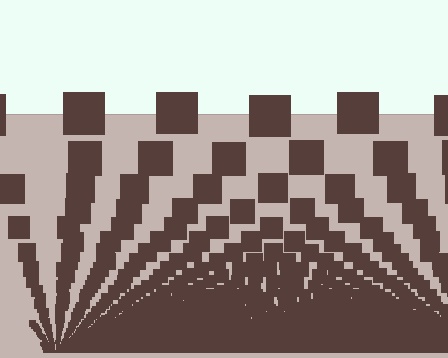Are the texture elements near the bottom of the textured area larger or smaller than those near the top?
Smaller. The gradient is inverted — elements near the bottom are smaller and denser.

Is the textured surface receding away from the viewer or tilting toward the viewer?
The surface appears to tilt toward the viewer. Texture elements get larger and sparser toward the top.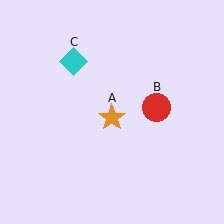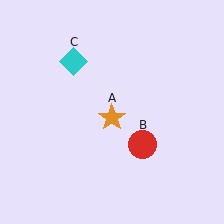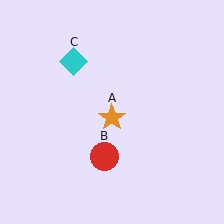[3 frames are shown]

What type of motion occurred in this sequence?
The red circle (object B) rotated clockwise around the center of the scene.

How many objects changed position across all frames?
1 object changed position: red circle (object B).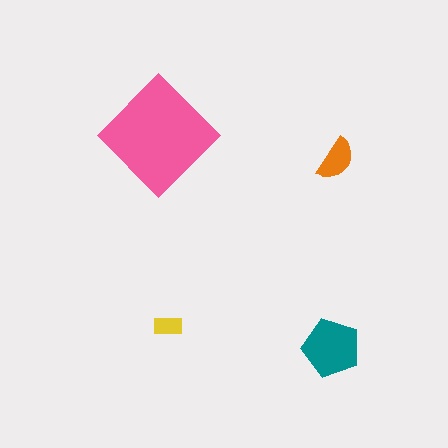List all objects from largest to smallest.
The pink diamond, the teal pentagon, the orange semicircle, the yellow rectangle.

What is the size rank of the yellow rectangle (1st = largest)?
4th.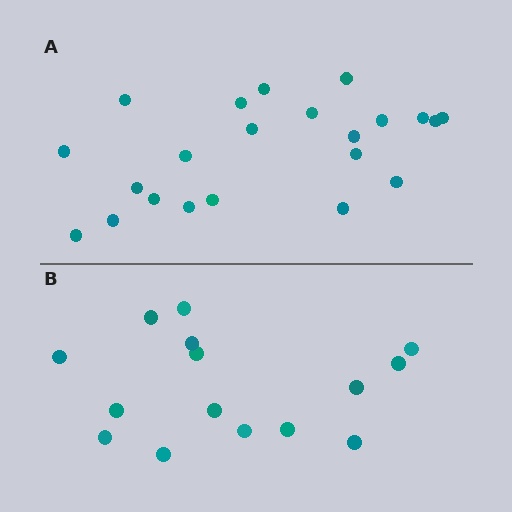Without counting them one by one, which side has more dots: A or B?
Region A (the top region) has more dots.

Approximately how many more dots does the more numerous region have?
Region A has roughly 8 or so more dots than region B.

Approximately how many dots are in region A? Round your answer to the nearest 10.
About 20 dots. (The exact count is 22, which rounds to 20.)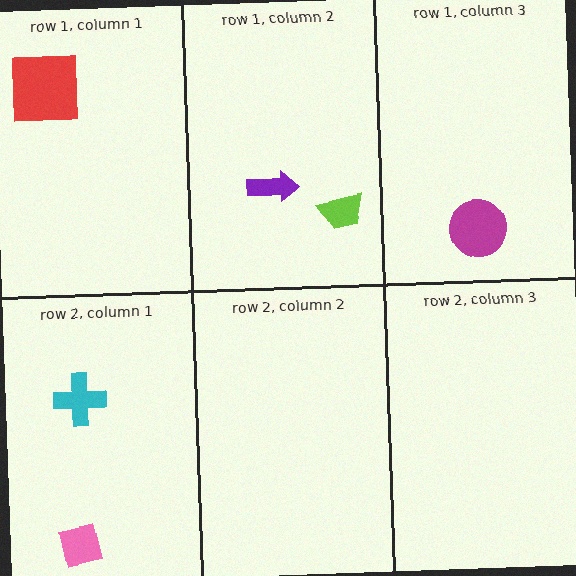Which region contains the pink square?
The row 2, column 1 region.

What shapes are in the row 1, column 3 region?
The magenta circle.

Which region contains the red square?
The row 1, column 1 region.